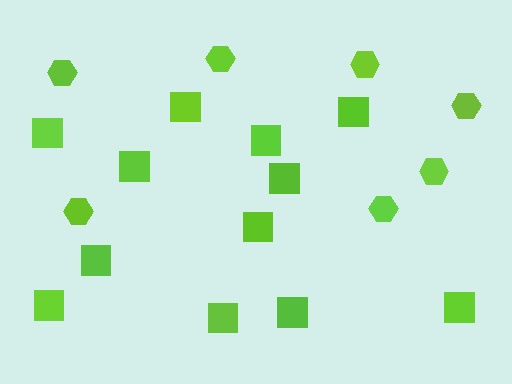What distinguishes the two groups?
There are 2 groups: one group of squares (12) and one group of hexagons (7).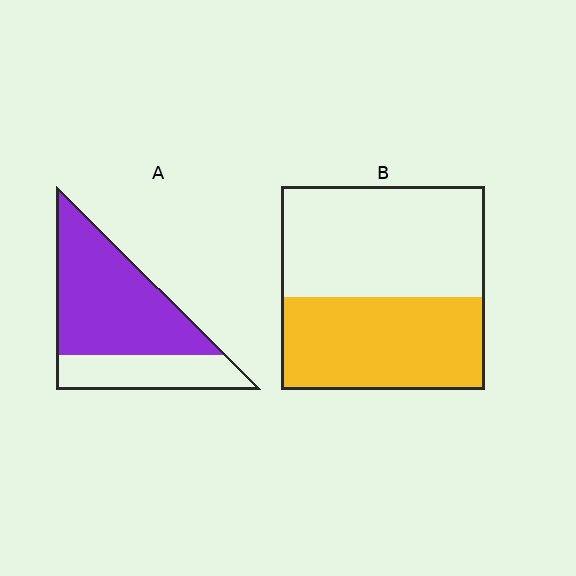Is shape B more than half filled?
No.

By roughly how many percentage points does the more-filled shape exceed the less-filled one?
By roughly 25 percentage points (A over B).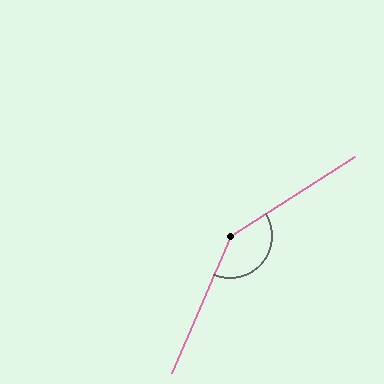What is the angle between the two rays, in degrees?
Approximately 146 degrees.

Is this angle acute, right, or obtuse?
It is obtuse.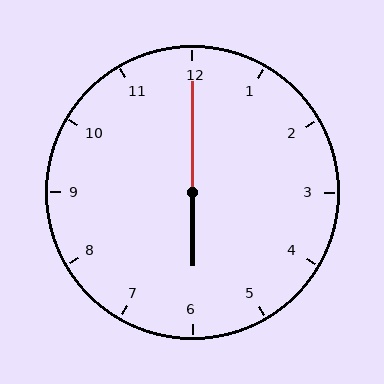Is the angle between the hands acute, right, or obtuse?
It is obtuse.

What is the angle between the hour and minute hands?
Approximately 180 degrees.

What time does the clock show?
6:00.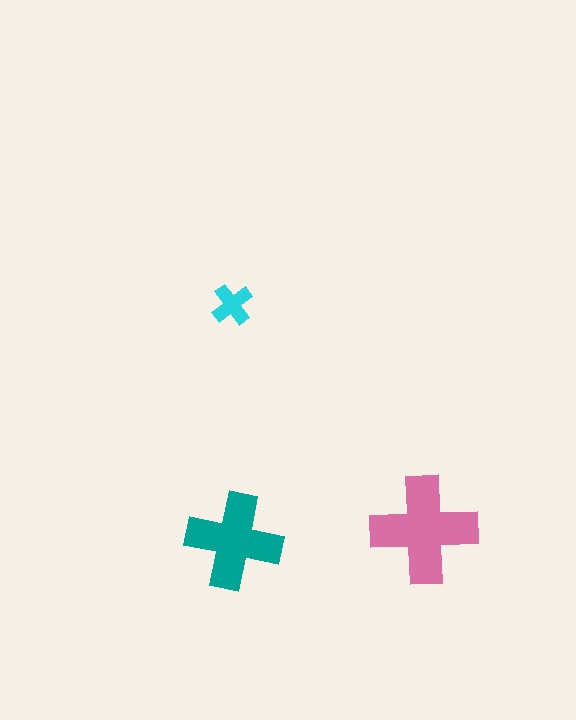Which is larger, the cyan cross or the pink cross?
The pink one.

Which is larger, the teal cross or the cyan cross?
The teal one.